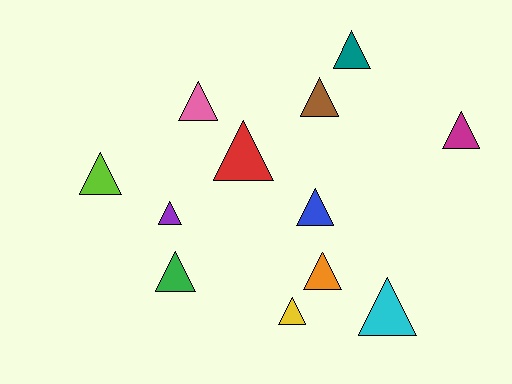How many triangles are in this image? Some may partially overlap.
There are 12 triangles.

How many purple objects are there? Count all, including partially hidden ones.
There is 1 purple object.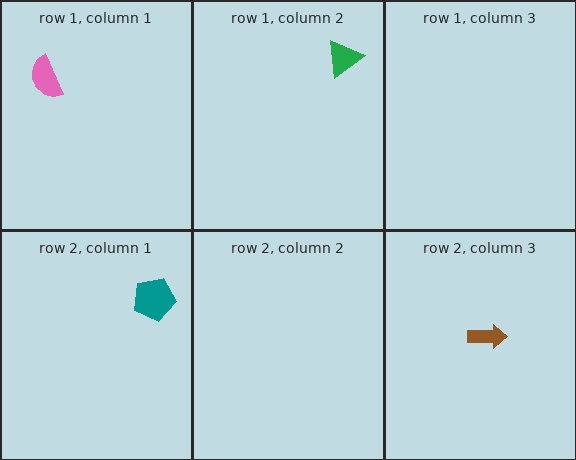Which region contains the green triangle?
The row 1, column 2 region.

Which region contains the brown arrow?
The row 2, column 3 region.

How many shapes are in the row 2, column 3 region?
1.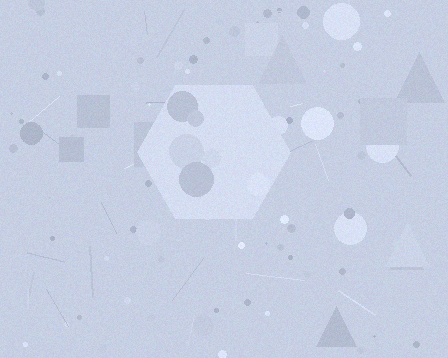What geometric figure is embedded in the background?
A hexagon is embedded in the background.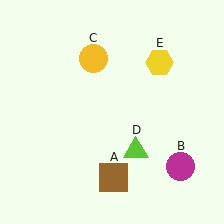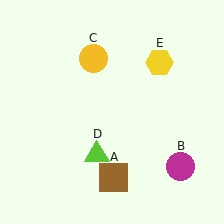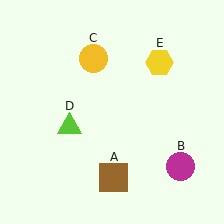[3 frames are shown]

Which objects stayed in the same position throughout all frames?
Brown square (object A) and magenta circle (object B) and yellow circle (object C) and yellow hexagon (object E) remained stationary.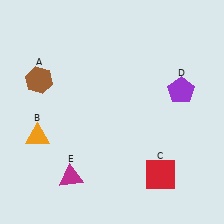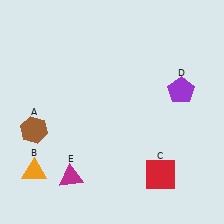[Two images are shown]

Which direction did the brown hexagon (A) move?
The brown hexagon (A) moved down.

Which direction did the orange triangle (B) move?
The orange triangle (B) moved down.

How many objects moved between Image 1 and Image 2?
2 objects moved between the two images.